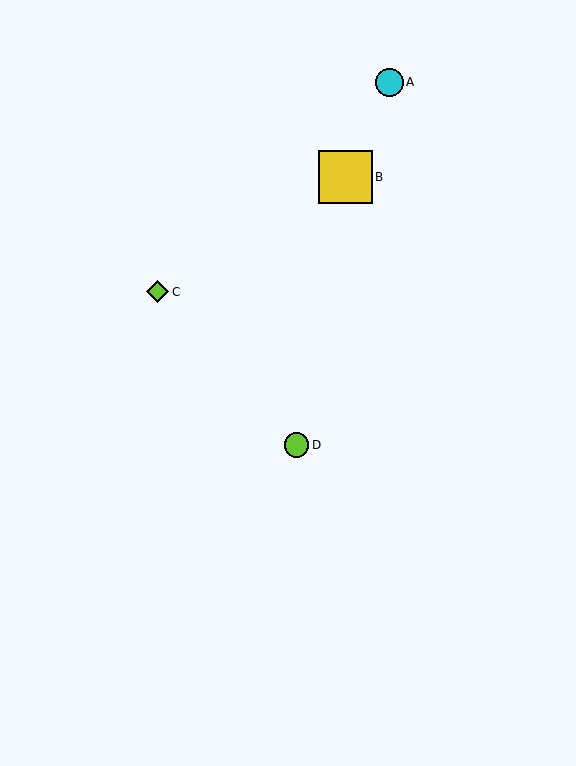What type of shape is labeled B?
Shape B is a yellow square.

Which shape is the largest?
The yellow square (labeled B) is the largest.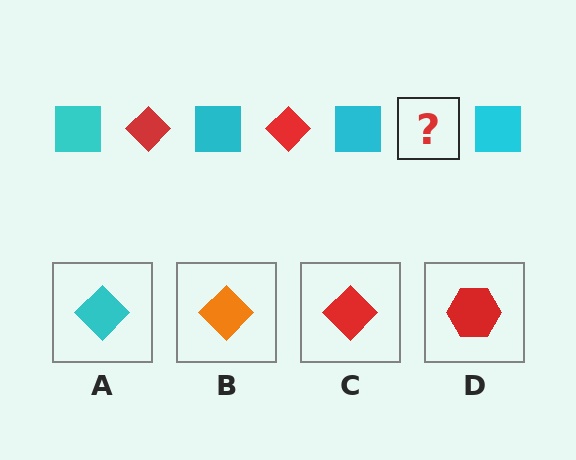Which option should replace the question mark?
Option C.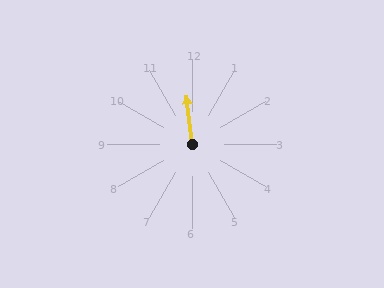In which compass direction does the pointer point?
North.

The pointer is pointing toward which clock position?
Roughly 12 o'clock.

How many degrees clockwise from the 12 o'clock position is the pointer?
Approximately 354 degrees.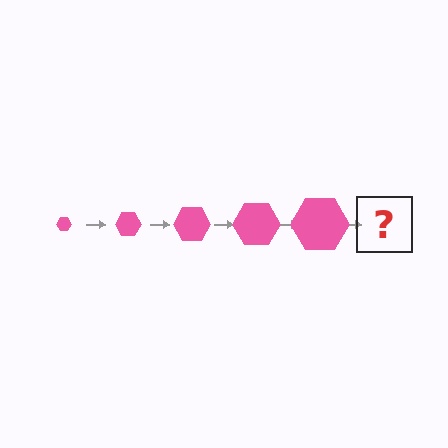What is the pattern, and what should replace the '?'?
The pattern is that the hexagon gets progressively larger each step. The '?' should be a pink hexagon, larger than the previous one.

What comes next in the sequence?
The next element should be a pink hexagon, larger than the previous one.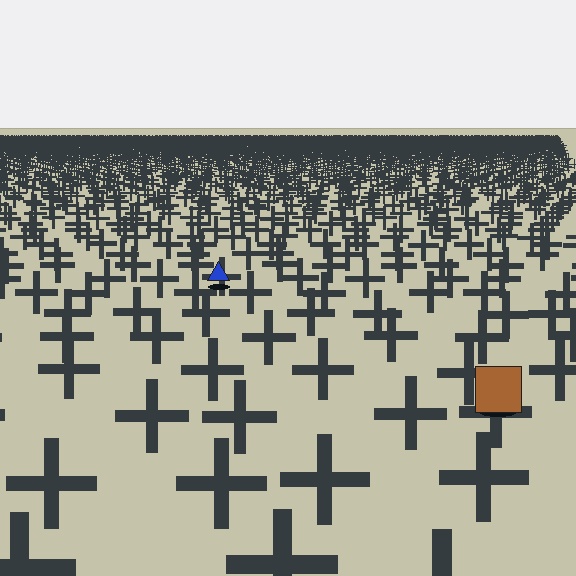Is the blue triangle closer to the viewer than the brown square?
No. The brown square is closer — you can tell from the texture gradient: the ground texture is coarser near it.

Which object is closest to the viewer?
The brown square is closest. The texture marks near it are larger and more spread out.